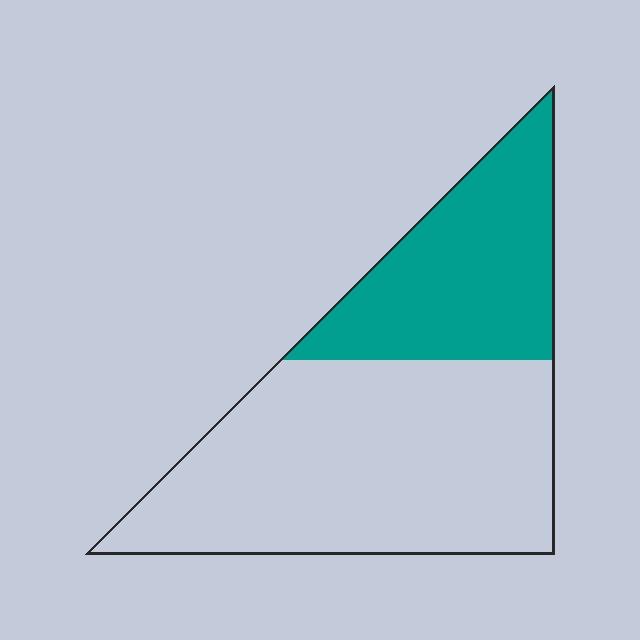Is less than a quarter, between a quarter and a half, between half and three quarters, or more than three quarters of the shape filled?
Between a quarter and a half.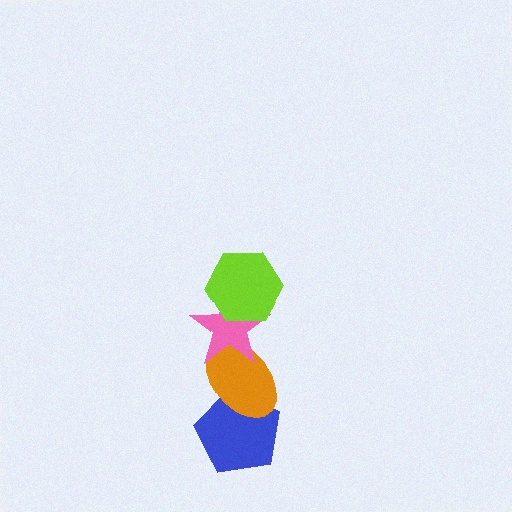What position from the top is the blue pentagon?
The blue pentagon is 4th from the top.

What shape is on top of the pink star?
The lime hexagon is on top of the pink star.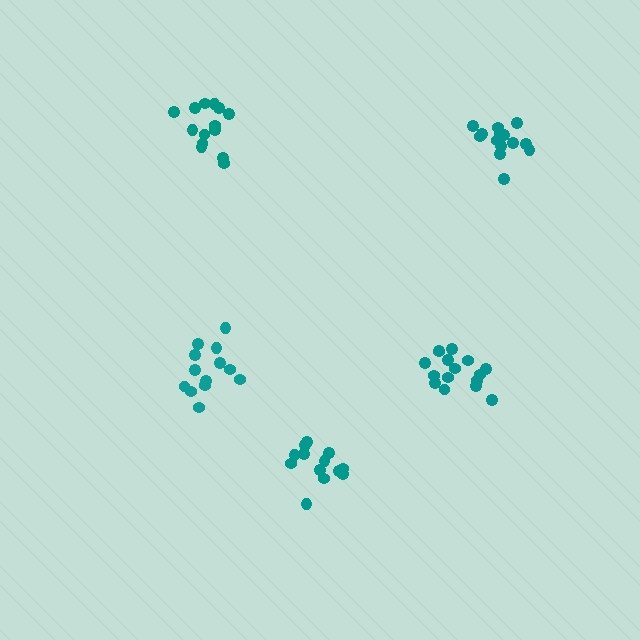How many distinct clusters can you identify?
There are 5 distinct clusters.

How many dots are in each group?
Group 1: 13 dots, Group 2: 14 dots, Group 3: 16 dots, Group 4: 14 dots, Group 5: 13 dots (70 total).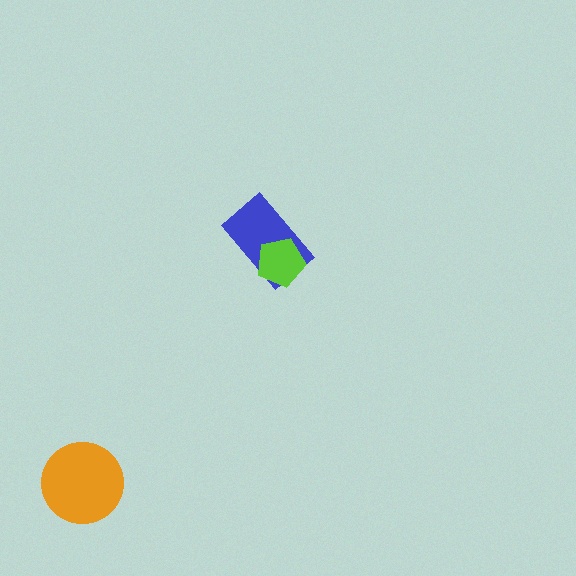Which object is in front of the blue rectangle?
The lime pentagon is in front of the blue rectangle.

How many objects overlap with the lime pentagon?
1 object overlaps with the lime pentagon.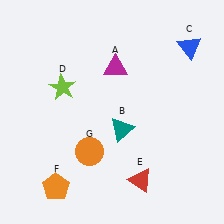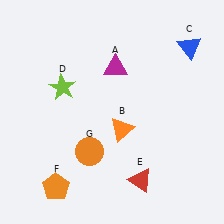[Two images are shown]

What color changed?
The triangle (B) changed from teal in Image 1 to orange in Image 2.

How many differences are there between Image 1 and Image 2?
There is 1 difference between the two images.